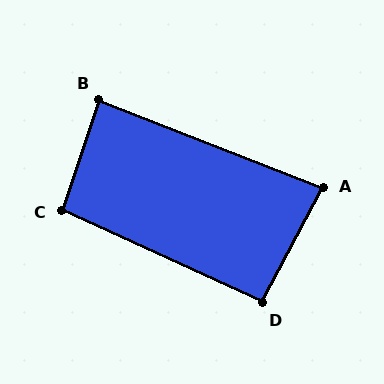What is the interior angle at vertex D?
Approximately 93 degrees (approximately right).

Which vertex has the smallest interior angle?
A, at approximately 84 degrees.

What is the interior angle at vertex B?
Approximately 87 degrees (approximately right).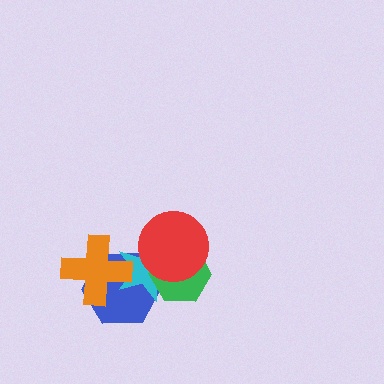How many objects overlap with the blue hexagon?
4 objects overlap with the blue hexagon.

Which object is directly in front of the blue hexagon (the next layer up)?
The cyan star is directly in front of the blue hexagon.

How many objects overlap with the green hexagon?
3 objects overlap with the green hexagon.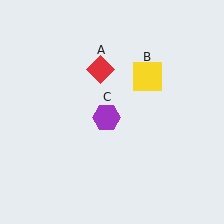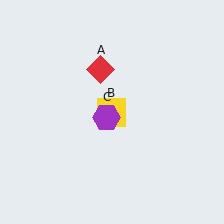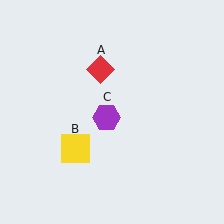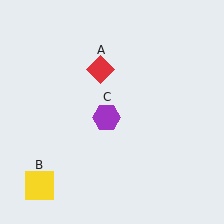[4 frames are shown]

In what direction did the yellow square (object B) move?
The yellow square (object B) moved down and to the left.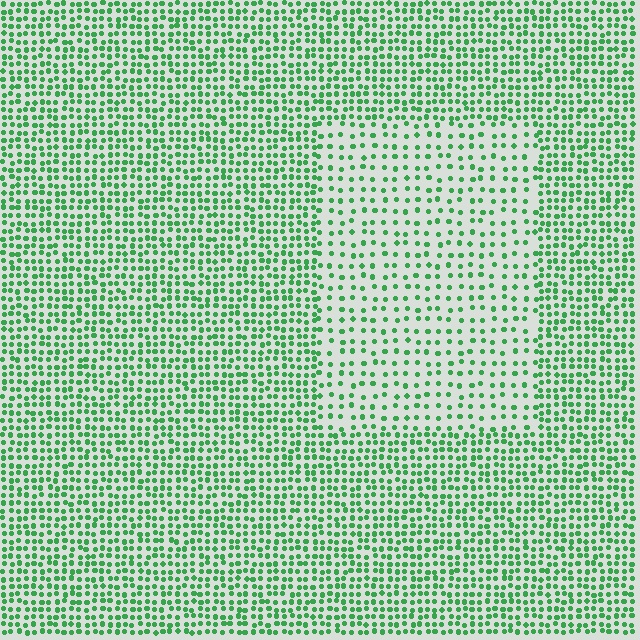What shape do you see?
I see a rectangle.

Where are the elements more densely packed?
The elements are more densely packed outside the rectangle boundary.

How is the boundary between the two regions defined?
The boundary is defined by a change in element density (approximately 2.1x ratio). All elements are the same color, size, and shape.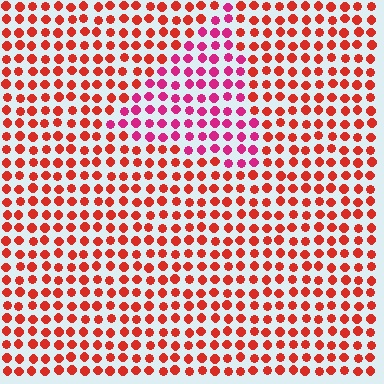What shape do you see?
I see a triangle.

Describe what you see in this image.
The image is filled with small red elements in a uniform arrangement. A triangle-shaped region is visible where the elements are tinted to a slightly different hue, forming a subtle color boundary.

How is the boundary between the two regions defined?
The boundary is defined purely by a slight shift in hue (about 36 degrees). Spacing, size, and orientation are identical on both sides.